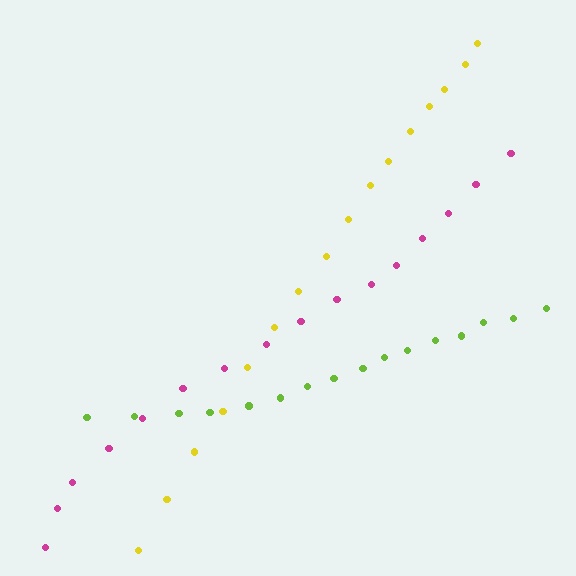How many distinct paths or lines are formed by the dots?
There are 3 distinct paths.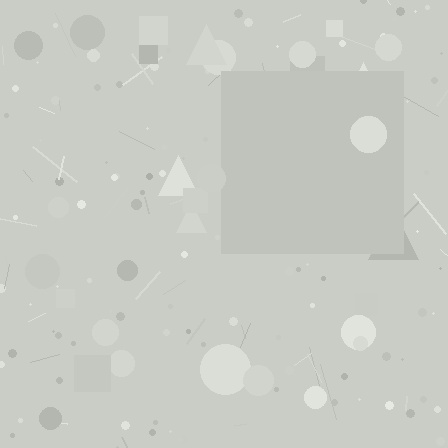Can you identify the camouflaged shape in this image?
The camouflaged shape is a square.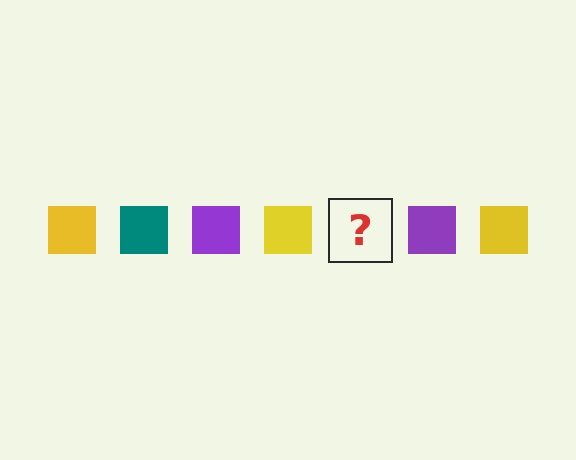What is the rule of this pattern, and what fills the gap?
The rule is that the pattern cycles through yellow, teal, purple squares. The gap should be filled with a teal square.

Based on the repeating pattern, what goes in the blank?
The blank should be a teal square.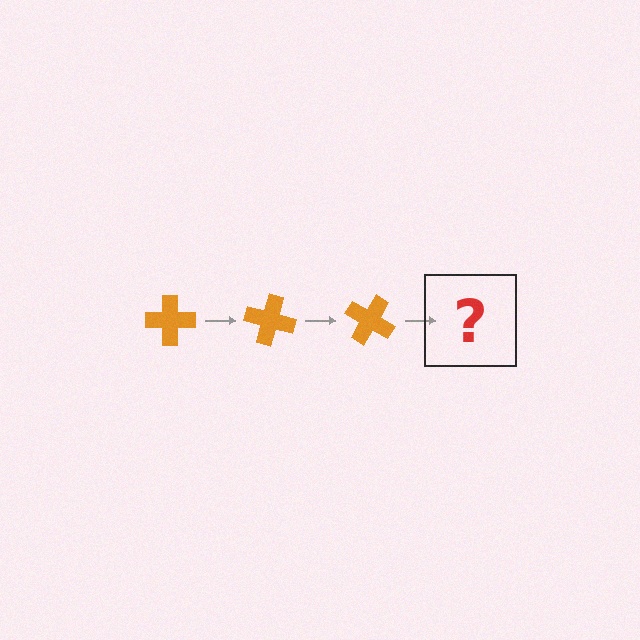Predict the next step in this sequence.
The next step is an orange cross rotated 45 degrees.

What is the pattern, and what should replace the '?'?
The pattern is that the cross rotates 15 degrees each step. The '?' should be an orange cross rotated 45 degrees.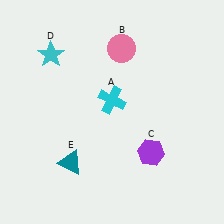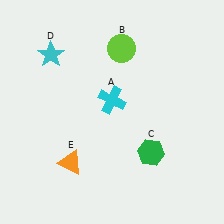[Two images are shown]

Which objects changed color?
B changed from pink to lime. C changed from purple to green. E changed from teal to orange.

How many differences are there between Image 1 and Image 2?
There are 3 differences between the two images.